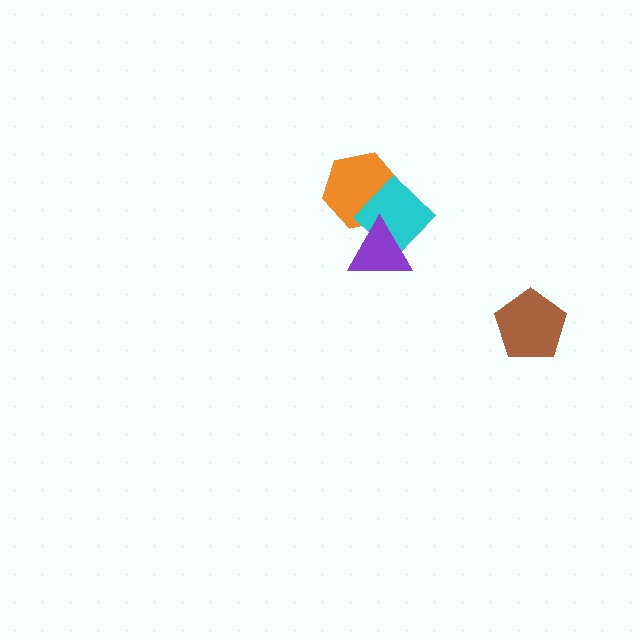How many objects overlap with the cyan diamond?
2 objects overlap with the cyan diamond.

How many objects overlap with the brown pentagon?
0 objects overlap with the brown pentagon.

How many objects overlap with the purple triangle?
2 objects overlap with the purple triangle.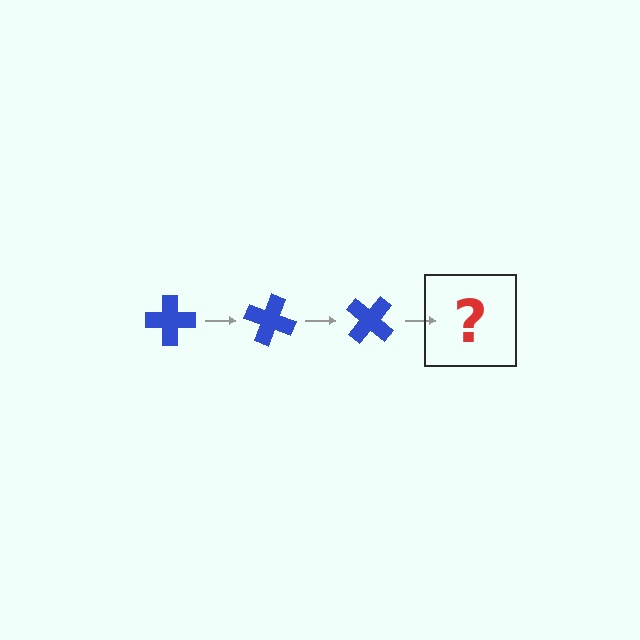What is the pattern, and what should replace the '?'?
The pattern is that the cross rotates 20 degrees each step. The '?' should be a blue cross rotated 60 degrees.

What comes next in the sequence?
The next element should be a blue cross rotated 60 degrees.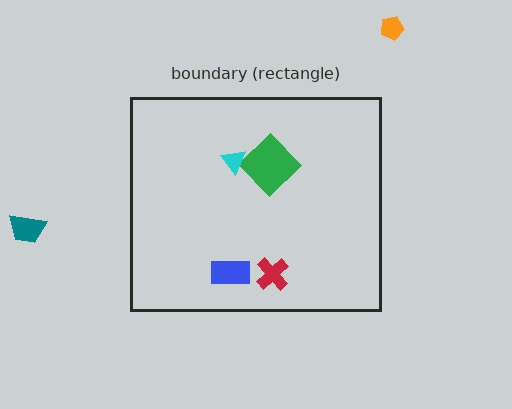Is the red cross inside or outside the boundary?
Inside.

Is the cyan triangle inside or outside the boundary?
Inside.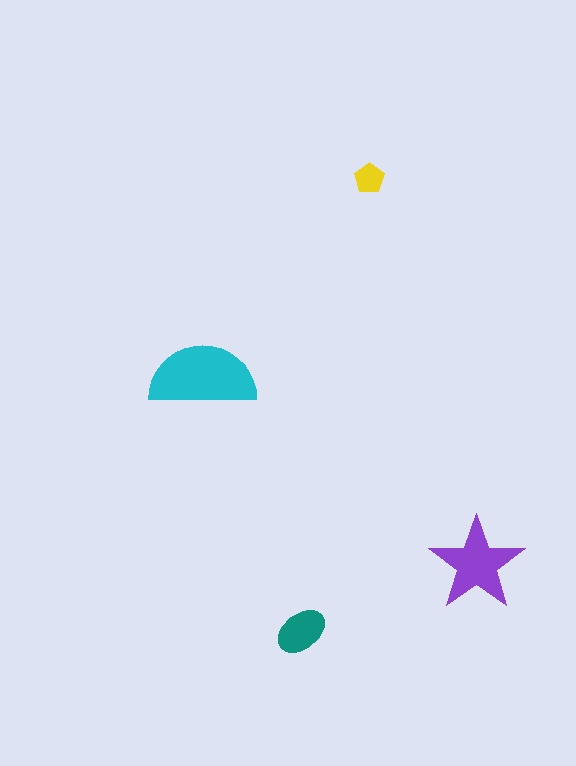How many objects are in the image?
There are 4 objects in the image.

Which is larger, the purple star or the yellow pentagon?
The purple star.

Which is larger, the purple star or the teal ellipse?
The purple star.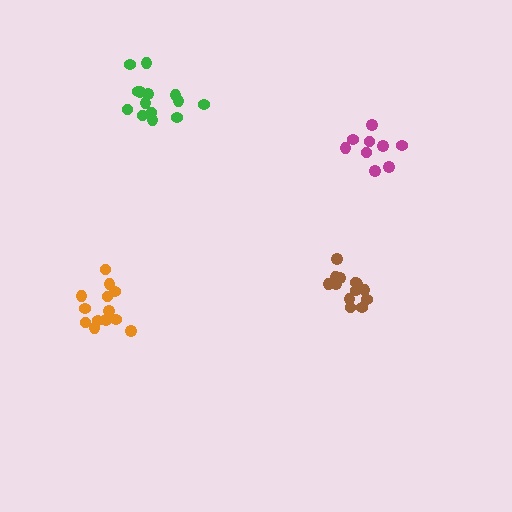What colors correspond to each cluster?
The clusters are colored: green, brown, magenta, orange.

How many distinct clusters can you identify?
There are 4 distinct clusters.